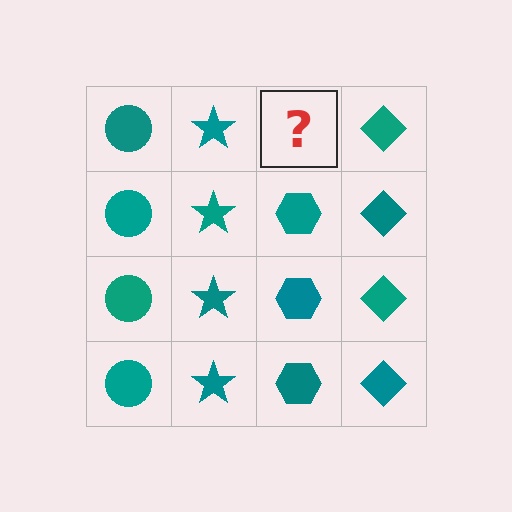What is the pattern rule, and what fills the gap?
The rule is that each column has a consistent shape. The gap should be filled with a teal hexagon.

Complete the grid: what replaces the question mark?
The question mark should be replaced with a teal hexagon.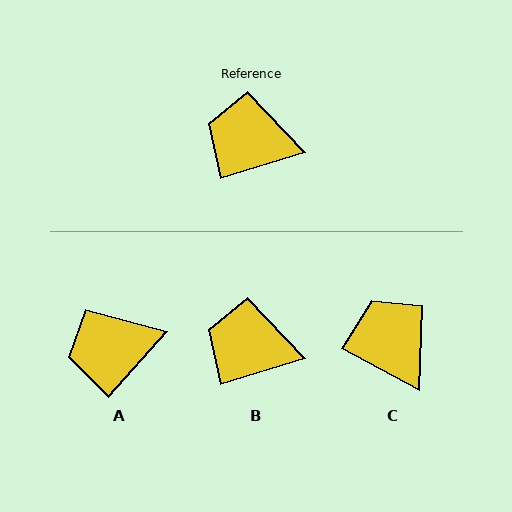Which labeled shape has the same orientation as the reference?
B.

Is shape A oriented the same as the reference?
No, it is off by about 32 degrees.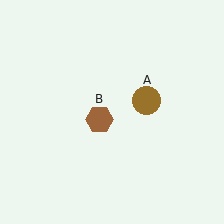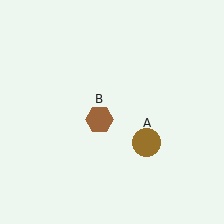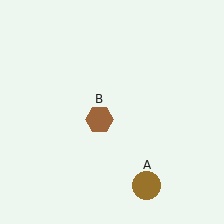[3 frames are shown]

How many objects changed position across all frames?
1 object changed position: brown circle (object A).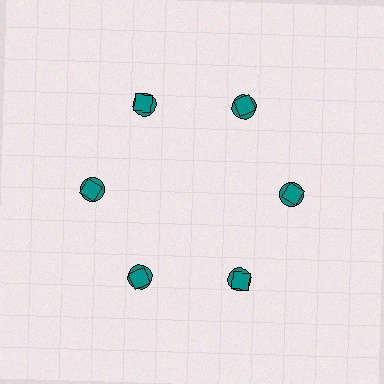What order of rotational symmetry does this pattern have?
This pattern has 6-fold rotational symmetry.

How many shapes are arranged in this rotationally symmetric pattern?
There are 12 shapes, arranged in 6 groups of 2.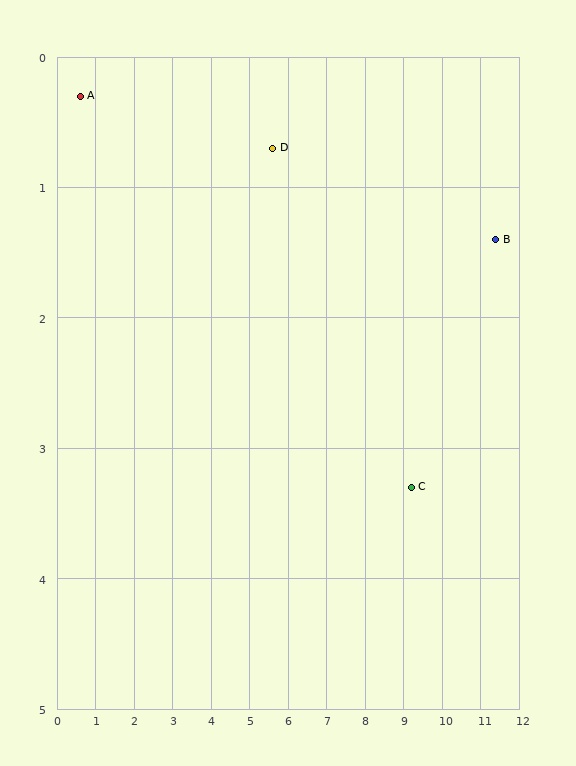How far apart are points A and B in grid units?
Points A and B are about 10.9 grid units apart.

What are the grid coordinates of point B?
Point B is at approximately (11.4, 1.4).